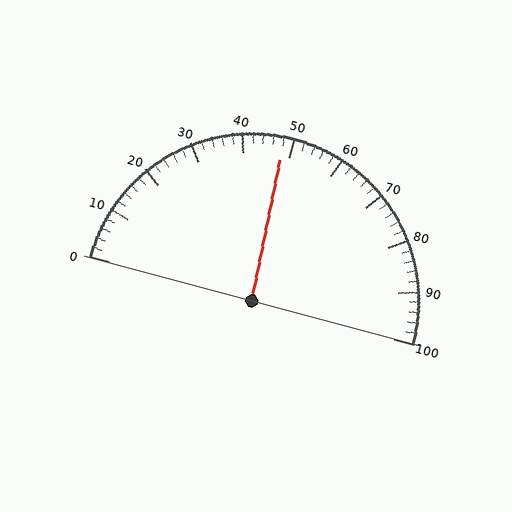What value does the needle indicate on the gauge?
The needle indicates approximately 48.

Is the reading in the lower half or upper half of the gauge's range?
The reading is in the lower half of the range (0 to 100).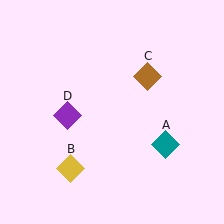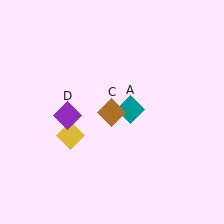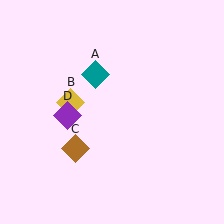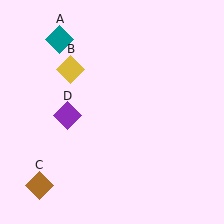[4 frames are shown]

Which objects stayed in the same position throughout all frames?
Purple diamond (object D) remained stationary.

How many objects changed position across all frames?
3 objects changed position: teal diamond (object A), yellow diamond (object B), brown diamond (object C).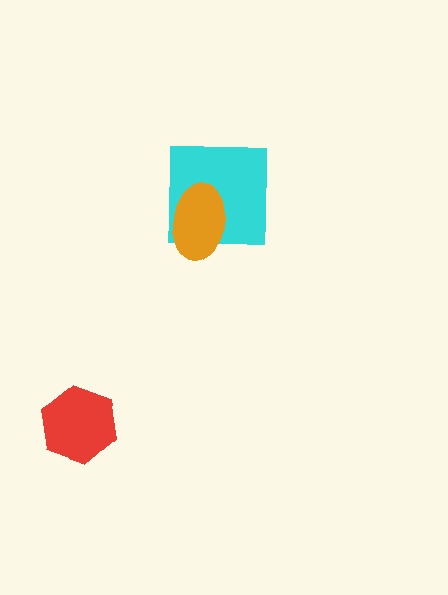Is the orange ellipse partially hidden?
No, no other shape covers it.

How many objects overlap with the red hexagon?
0 objects overlap with the red hexagon.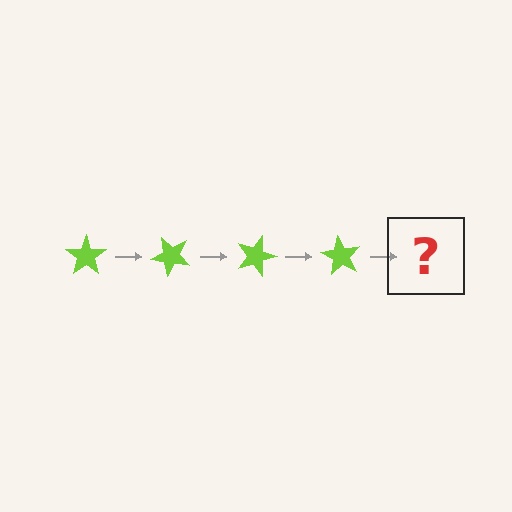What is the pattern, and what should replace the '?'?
The pattern is that the star rotates 45 degrees each step. The '?' should be a lime star rotated 180 degrees.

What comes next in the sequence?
The next element should be a lime star rotated 180 degrees.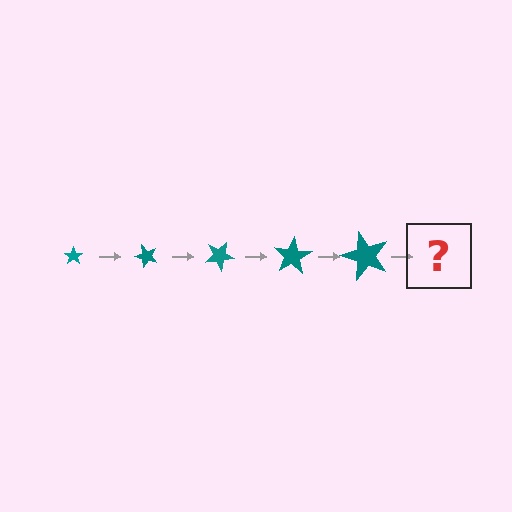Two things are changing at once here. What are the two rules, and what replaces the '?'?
The two rules are that the star grows larger each step and it rotates 50 degrees each step. The '?' should be a star, larger than the previous one and rotated 250 degrees from the start.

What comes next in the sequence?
The next element should be a star, larger than the previous one and rotated 250 degrees from the start.